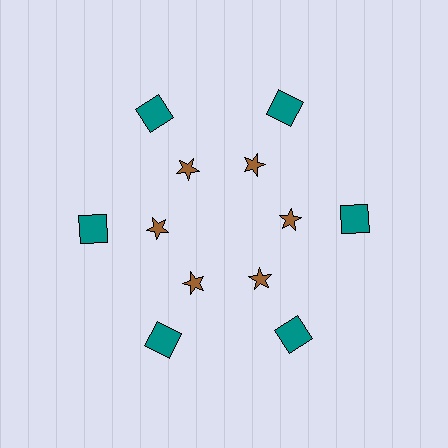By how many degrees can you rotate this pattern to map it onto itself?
The pattern maps onto itself every 60 degrees of rotation.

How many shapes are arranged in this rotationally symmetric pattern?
There are 12 shapes, arranged in 6 groups of 2.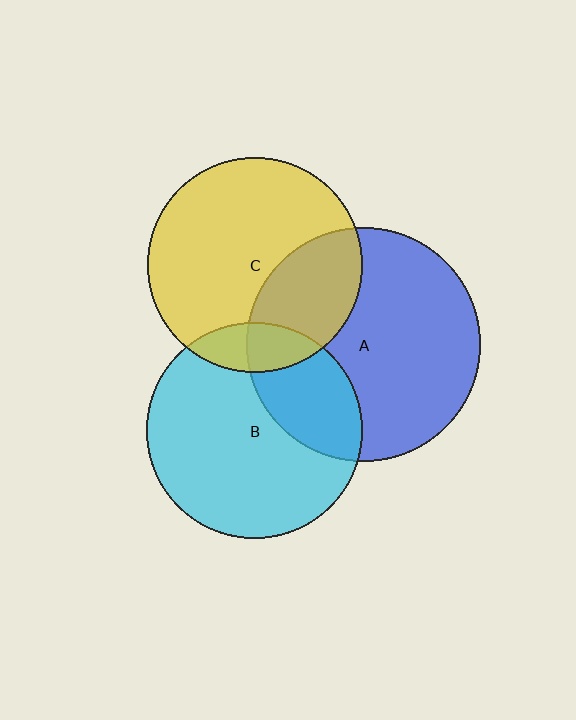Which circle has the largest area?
Circle A (blue).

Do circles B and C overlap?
Yes.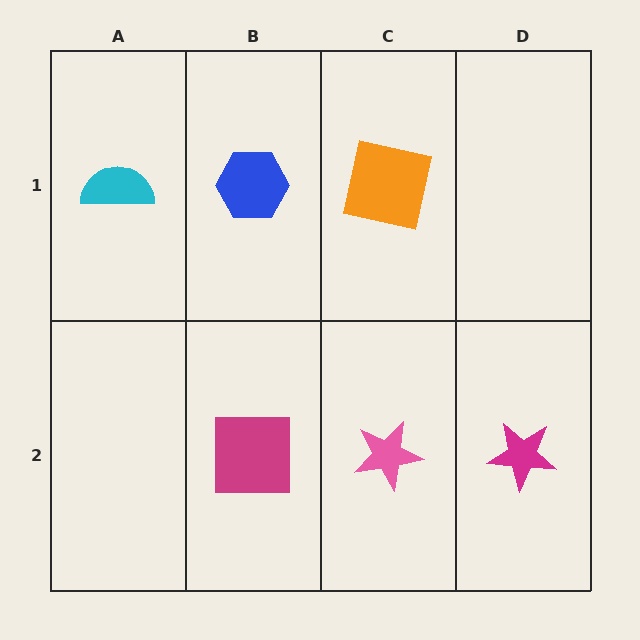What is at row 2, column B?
A magenta square.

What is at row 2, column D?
A magenta star.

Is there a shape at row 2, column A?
No, that cell is empty.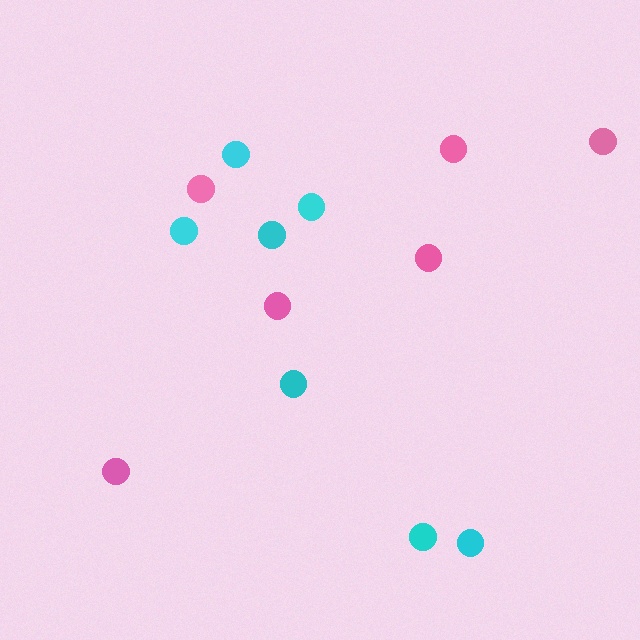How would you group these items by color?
There are 2 groups: one group of pink circles (6) and one group of cyan circles (7).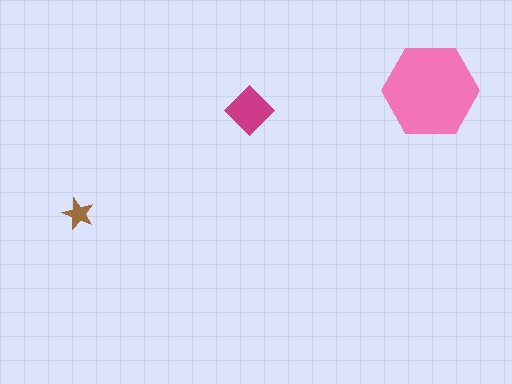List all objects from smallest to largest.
The brown star, the magenta diamond, the pink hexagon.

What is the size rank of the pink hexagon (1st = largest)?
1st.